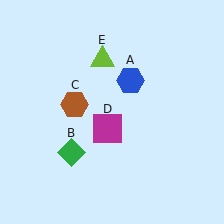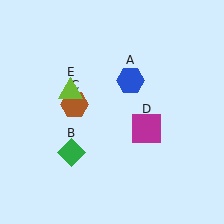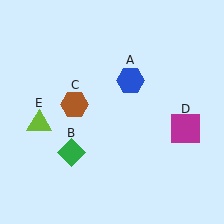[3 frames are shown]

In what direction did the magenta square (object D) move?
The magenta square (object D) moved right.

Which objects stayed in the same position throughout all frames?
Blue hexagon (object A) and green diamond (object B) and brown hexagon (object C) remained stationary.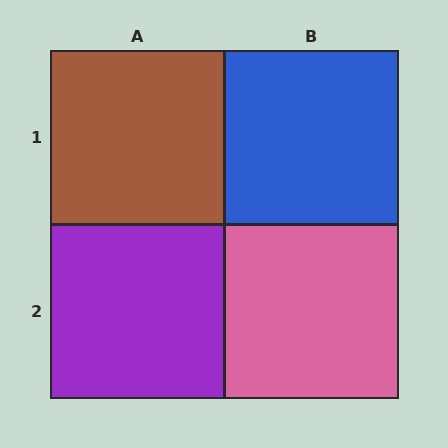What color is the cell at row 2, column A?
Purple.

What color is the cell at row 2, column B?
Pink.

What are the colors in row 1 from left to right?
Brown, blue.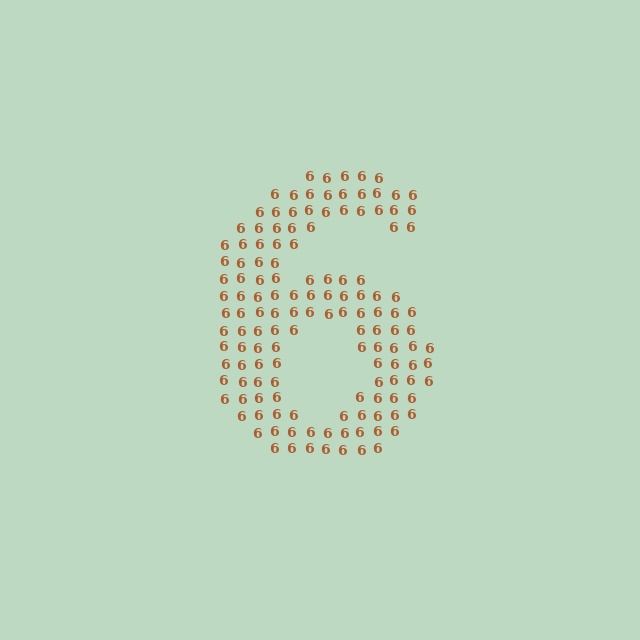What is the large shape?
The large shape is the digit 6.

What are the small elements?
The small elements are digit 6's.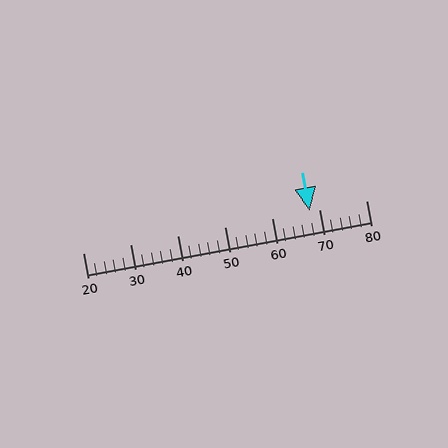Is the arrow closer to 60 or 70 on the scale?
The arrow is closer to 70.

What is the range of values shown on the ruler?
The ruler shows values from 20 to 80.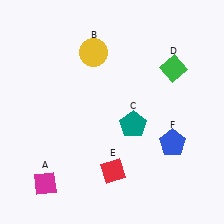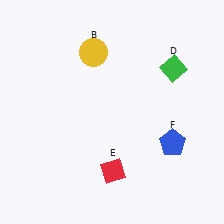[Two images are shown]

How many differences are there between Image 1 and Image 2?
There are 2 differences between the two images.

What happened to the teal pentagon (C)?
The teal pentagon (C) was removed in Image 2. It was in the bottom-right area of Image 1.